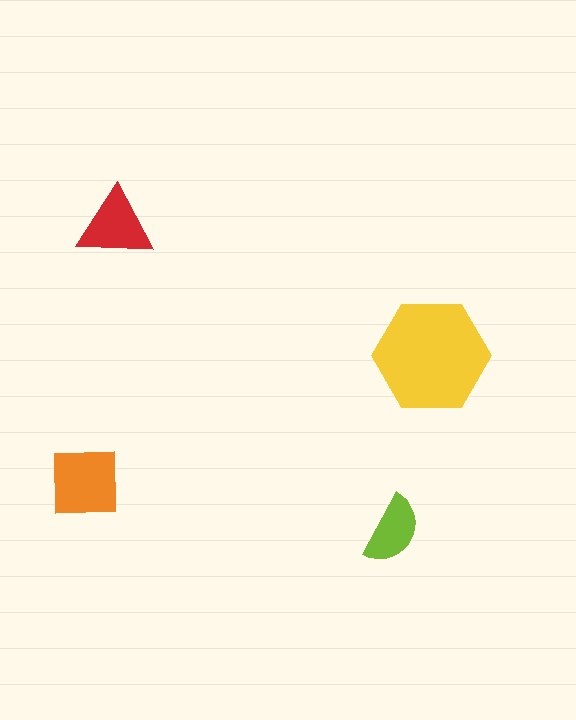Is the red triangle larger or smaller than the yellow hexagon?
Smaller.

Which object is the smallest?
The lime semicircle.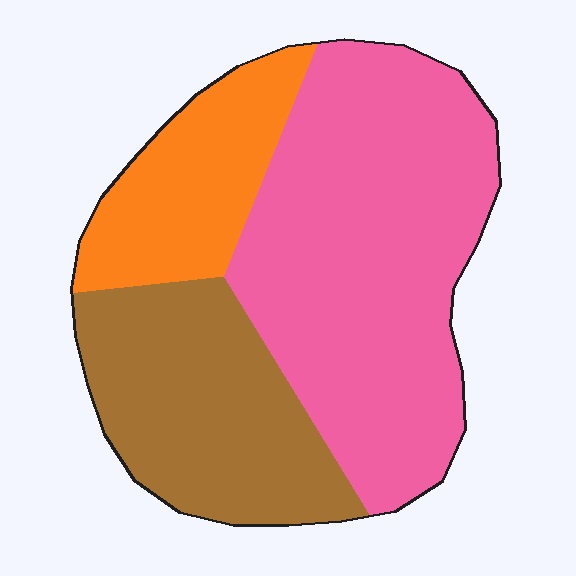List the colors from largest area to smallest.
From largest to smallest: pink, brown, orange.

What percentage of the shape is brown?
Brown covers about 30% of the shape.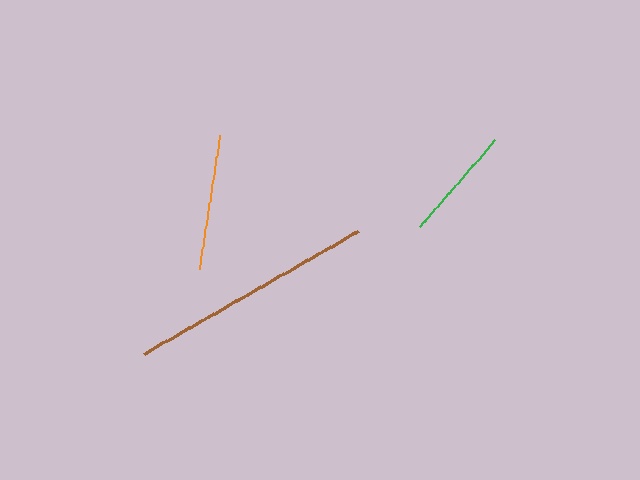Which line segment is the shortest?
The green line is the shortest at approximately 115 pixels.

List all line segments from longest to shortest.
From longest to shortest: brown, orange, green.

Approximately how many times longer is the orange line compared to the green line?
The orange line is approximately 1.2 times the length of the green line.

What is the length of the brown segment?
The brown segment is approximately 247 pixels long.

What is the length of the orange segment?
The orange segment is approximately 136 pixels long.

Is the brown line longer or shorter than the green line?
The brown line is longer than the green line.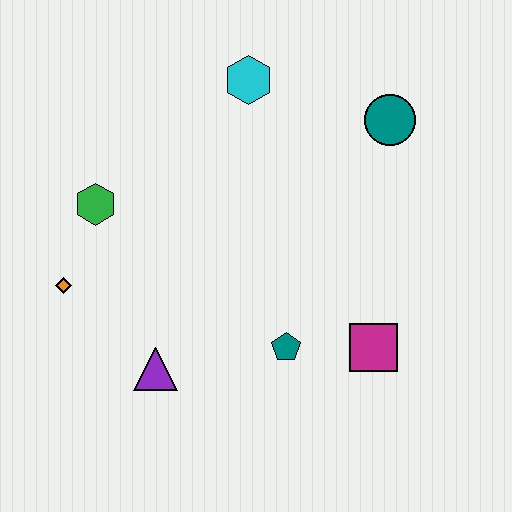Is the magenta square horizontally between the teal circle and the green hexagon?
Yes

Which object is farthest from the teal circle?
The orange diamond is farthest from the teal circle.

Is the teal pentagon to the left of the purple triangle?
No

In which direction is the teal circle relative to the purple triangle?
The teal circle is above the purple triangle.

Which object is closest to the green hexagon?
The orange diamond is closest to the green hexagon.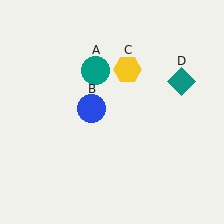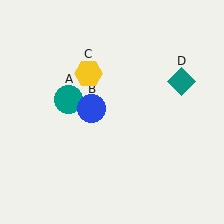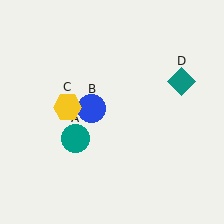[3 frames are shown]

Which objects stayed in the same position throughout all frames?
Blue circle (object B) and teal diamond (object D) remained stationary.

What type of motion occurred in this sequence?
The teal circle (object A), yellow hexagon (object C) rotated counterclockwise around the center of the scene.